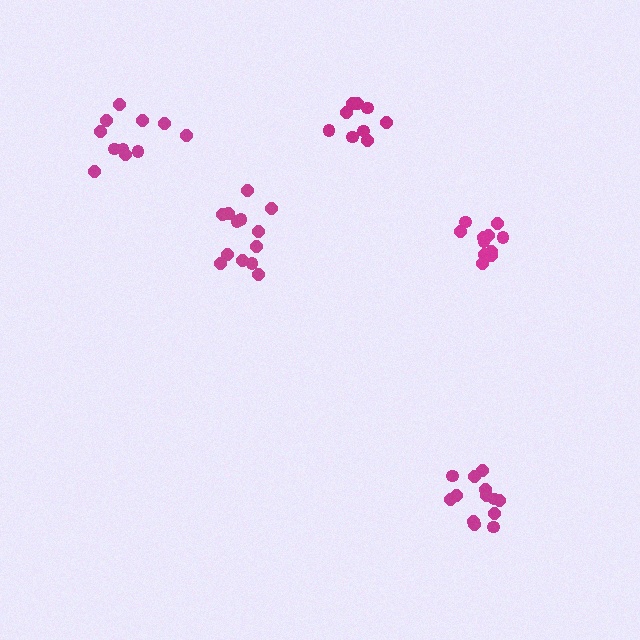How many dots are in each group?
Group 1: 13 dots, Group 2: 13 dots, Group 3: 11 dots, Group 4: 9 dots, Group 5: 11 dots (57 total).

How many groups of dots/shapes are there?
There are 5 groups.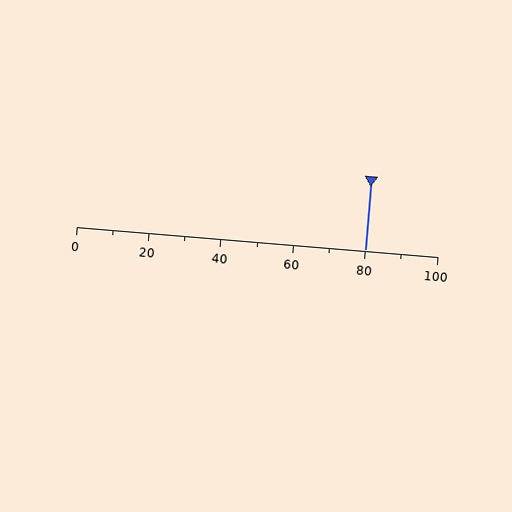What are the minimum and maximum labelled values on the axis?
The axis runs from 0 to 100.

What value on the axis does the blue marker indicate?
The marker indicates approximately 80.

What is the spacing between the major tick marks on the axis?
The major ticks are spaced 20 apart.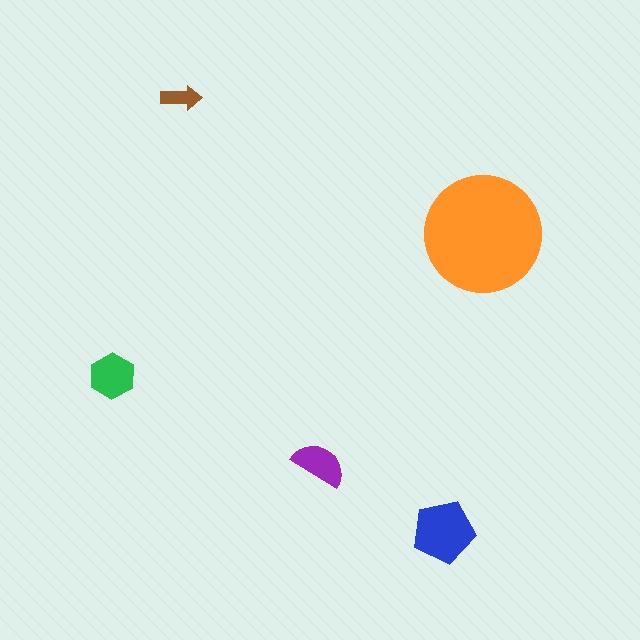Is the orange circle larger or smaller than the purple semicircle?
Larger.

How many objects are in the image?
There are 5 objects in the image.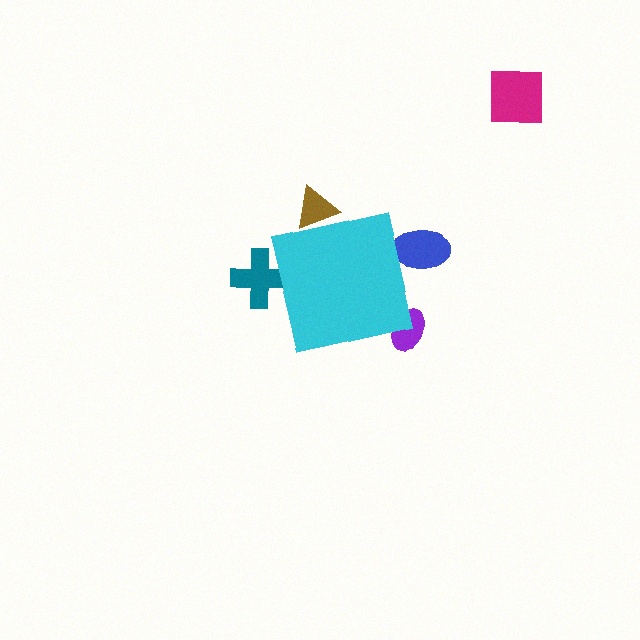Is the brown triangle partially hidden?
Yes, the brown triangle is partially hidden behind the cyan square.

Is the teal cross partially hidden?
Yes, the teal cross is partially hidden behind the cyan square.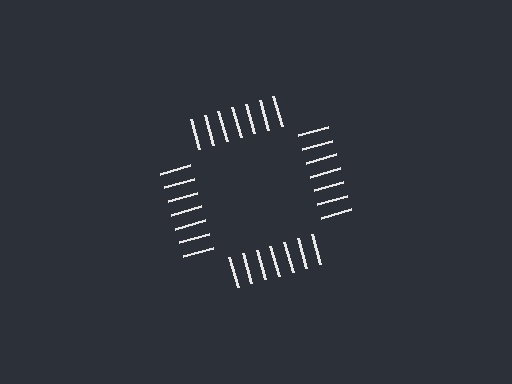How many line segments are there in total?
28 — 7 along each of the 4 edges.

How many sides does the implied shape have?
4 sides — the line-ends trace a square.